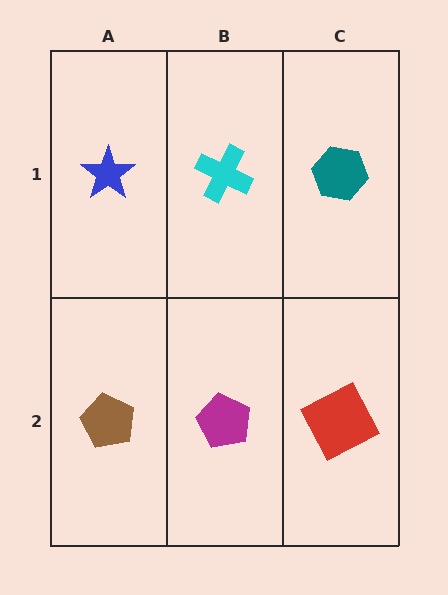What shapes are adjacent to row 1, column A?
A brown pentagon (row 2, column A), a cyan cross (row 1, column B).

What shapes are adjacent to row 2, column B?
A cyan cross (row 1, column B), a brown pentagon (row 2, column A), a red square (row 2, column C).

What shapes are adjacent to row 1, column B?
A magenta pentagon (row 2, column B), a blue star (row 1, column A), a teal hexagon (row 1, column C).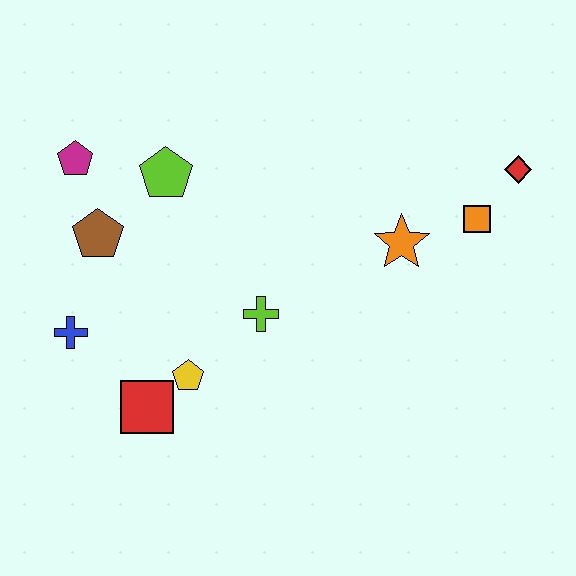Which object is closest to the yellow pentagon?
The red square is closest to the yellow pentagon.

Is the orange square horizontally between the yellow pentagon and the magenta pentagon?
No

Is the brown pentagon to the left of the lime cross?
Yes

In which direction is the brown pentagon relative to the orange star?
The brown pentagon is to the left of the orange star.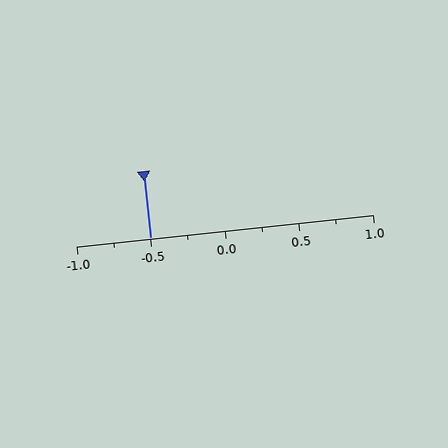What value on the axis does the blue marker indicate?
The marker indicates approximately -0.5.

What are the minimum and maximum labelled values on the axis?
The axis runs from -1.0 to 1.0.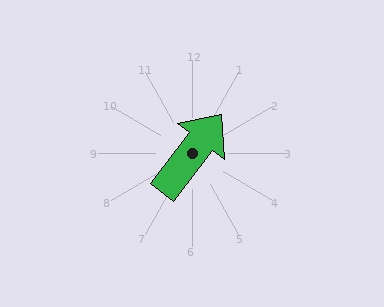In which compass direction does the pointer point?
Northeast.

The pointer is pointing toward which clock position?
Roughly 1 o'clock.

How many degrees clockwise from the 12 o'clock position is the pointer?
Approximately 38 degrees.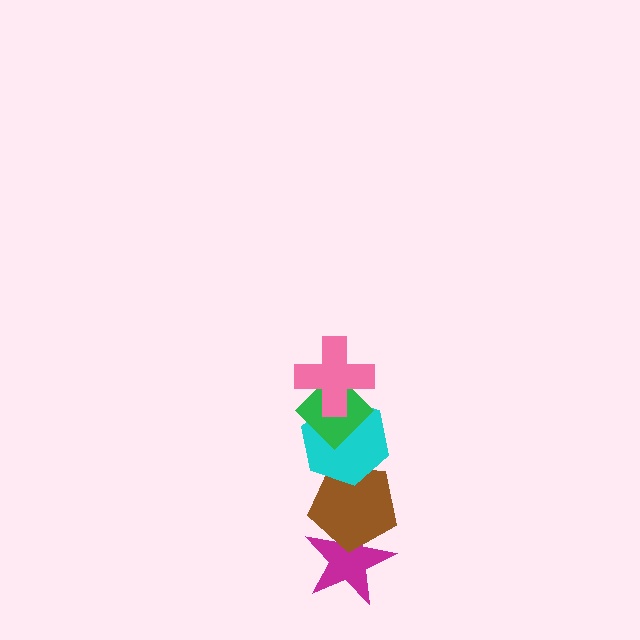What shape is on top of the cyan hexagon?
The green diamond is on top of the cyan hexagon.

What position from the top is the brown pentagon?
The brown pentagon is 4th from the top.